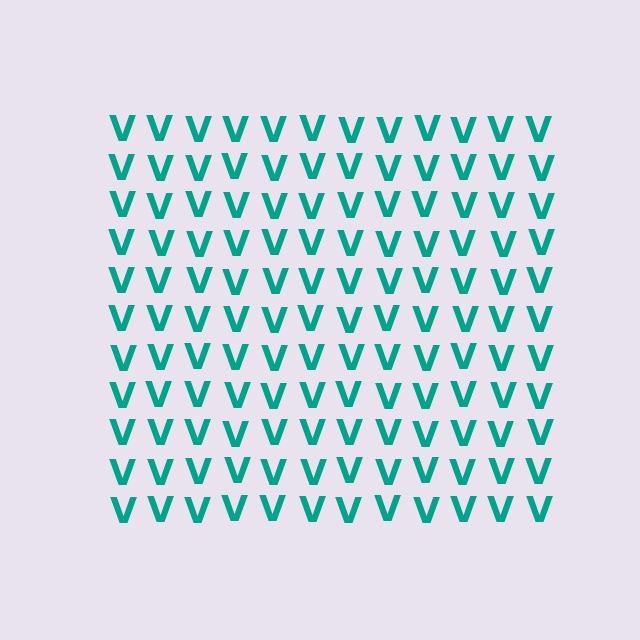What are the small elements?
The small elements are letter V's.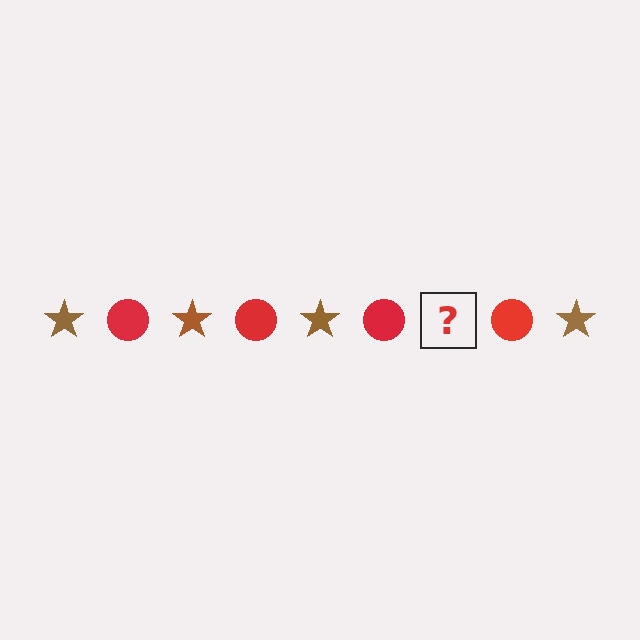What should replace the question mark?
The question mark should be replaced with a brown star.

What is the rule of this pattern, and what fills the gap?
The rule is that the pattern alternates between brown star and red circle. The gap should be filled with a brown star.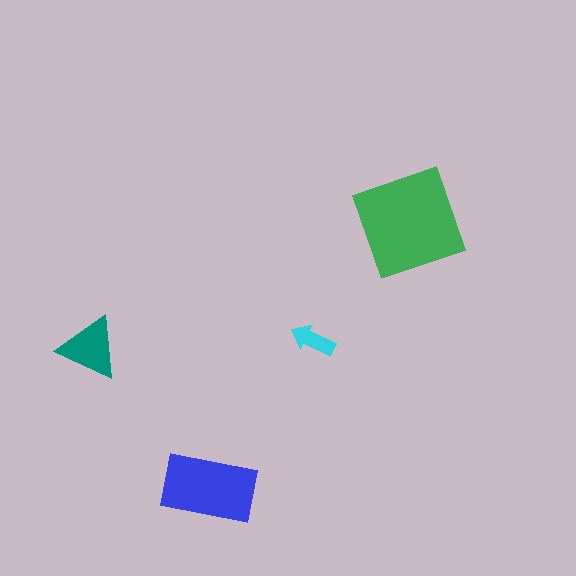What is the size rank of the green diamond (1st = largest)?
1st.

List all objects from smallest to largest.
The cyan arrow, the teal triangle, the blue rectangle, the green diamond.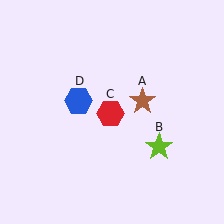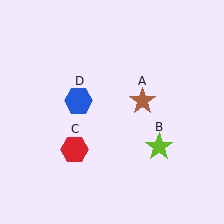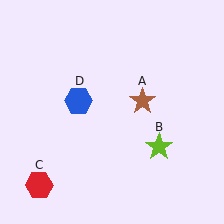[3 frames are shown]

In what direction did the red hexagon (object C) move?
The red hexagon (object C) moved down and to the left.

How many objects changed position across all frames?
1 object changed position: red hexagon (object C).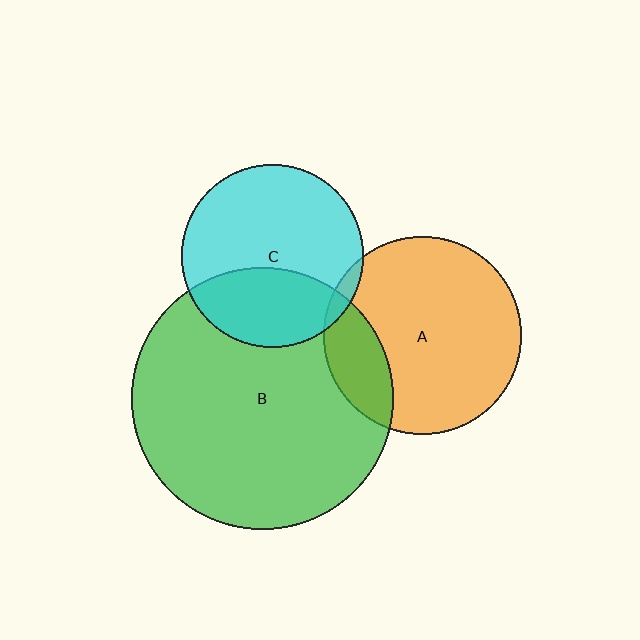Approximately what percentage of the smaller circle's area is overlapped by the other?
Approximately 35%.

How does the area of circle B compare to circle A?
Approximately 1.8 times.